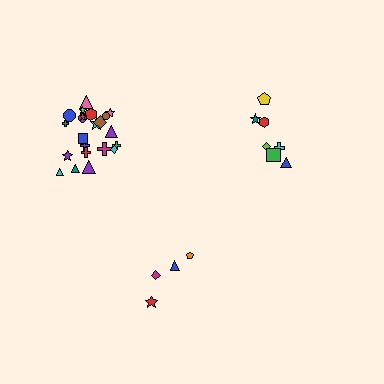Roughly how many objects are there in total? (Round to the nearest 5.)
Roughly 35 objects in total.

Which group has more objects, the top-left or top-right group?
The top-left group.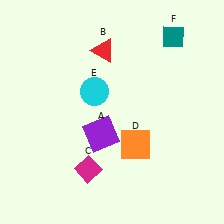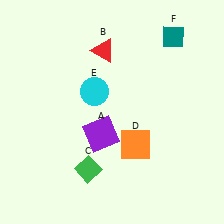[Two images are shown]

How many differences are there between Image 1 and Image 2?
There is 1 difference between the two images.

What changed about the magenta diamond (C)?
In Image 1, C is magenta. In Image 2, it changed to green.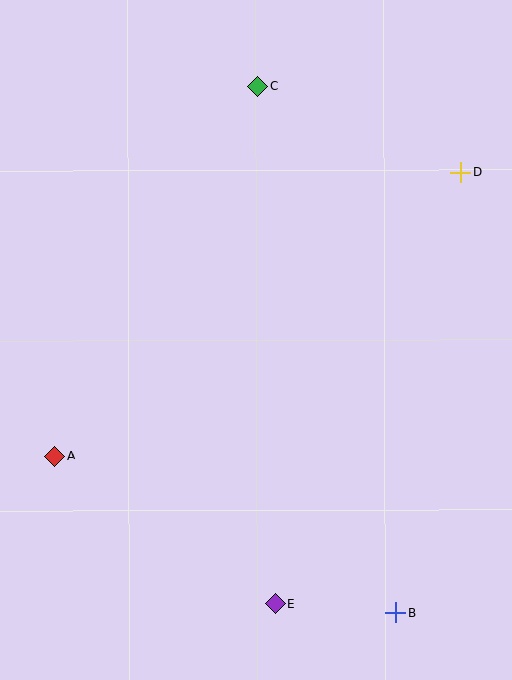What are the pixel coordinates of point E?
Point E is at (275, 604).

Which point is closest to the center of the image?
Point A at (55, 456) is closest to the center.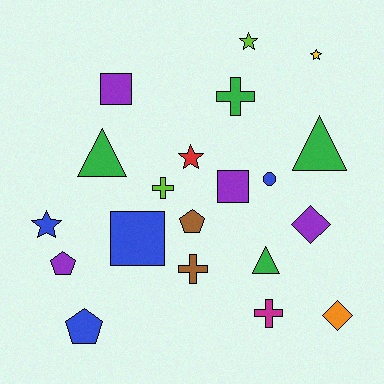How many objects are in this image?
There are 20 objects.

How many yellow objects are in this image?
There is 1 yellow object.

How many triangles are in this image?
There are 3 triangles.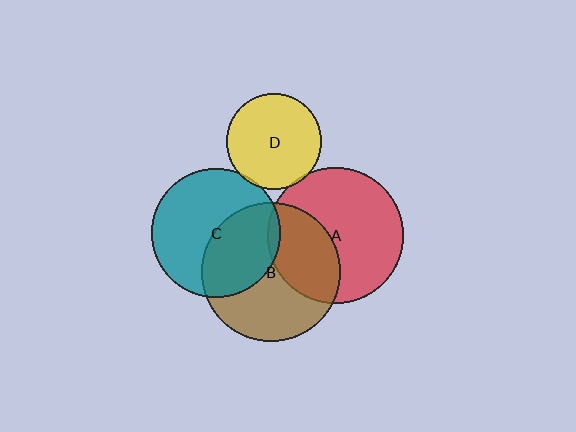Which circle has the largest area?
Circle B (brown).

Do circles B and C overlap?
Yes.